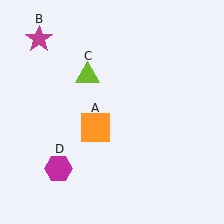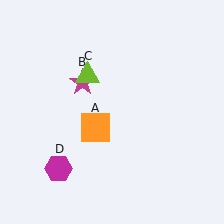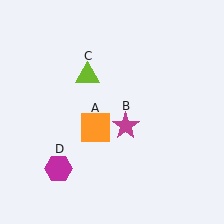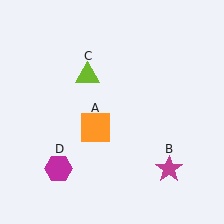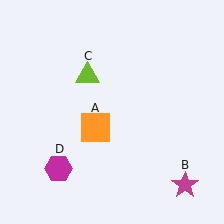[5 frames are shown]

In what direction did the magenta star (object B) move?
The magenta star (object B) moved down and to the right.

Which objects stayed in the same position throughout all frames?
Orange square (object A) and lime triangle (object C) and magenta hexagon (object D) remained stationary.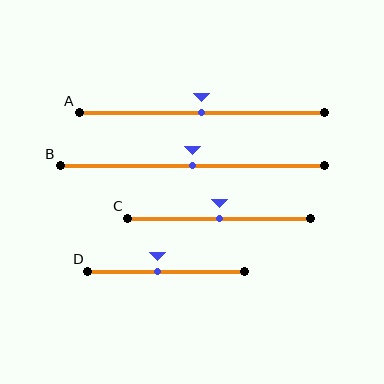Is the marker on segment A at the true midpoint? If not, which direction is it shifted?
Yes, the marker on segment A is at the true midpoint.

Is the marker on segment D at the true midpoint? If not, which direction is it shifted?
No, the marker on segment D is shifted to the left by about 5% of the segment length.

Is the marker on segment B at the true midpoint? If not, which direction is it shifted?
Yes, the marker on segment B is at the true midpoint.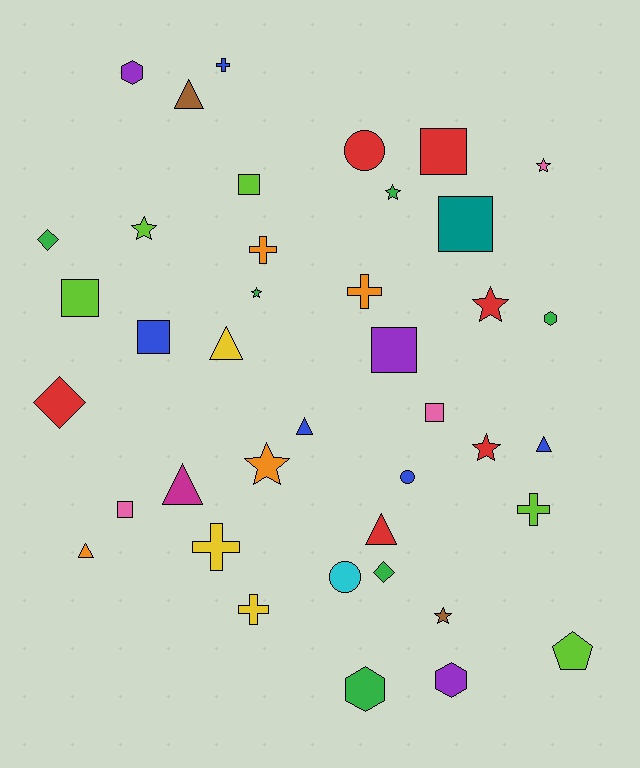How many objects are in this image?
There are 40 objects.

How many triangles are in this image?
There are 7 triangles.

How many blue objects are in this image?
There are 5 blue objects.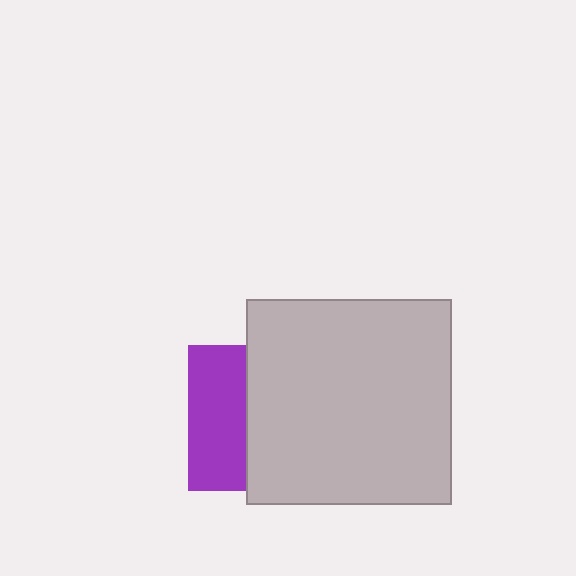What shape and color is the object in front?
The object in front is a light gray square.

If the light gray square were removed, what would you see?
You would see the complete purple square.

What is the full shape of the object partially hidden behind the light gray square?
The partially hidden object is a purple square.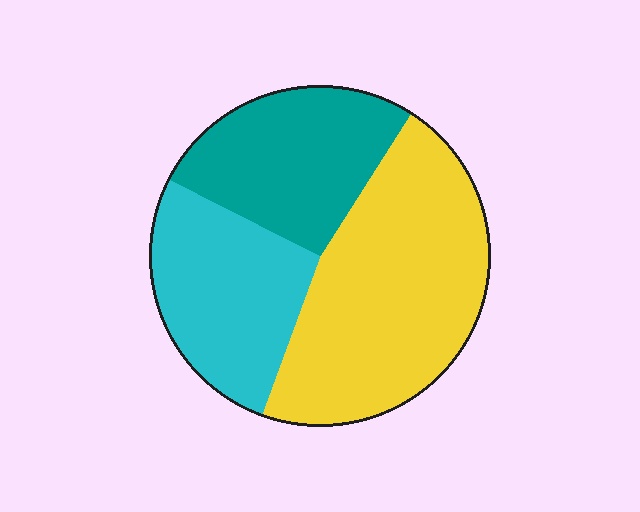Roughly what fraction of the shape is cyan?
Cyan covers roughly 25% of the shape.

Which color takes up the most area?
Yellow, at roughly 45%.